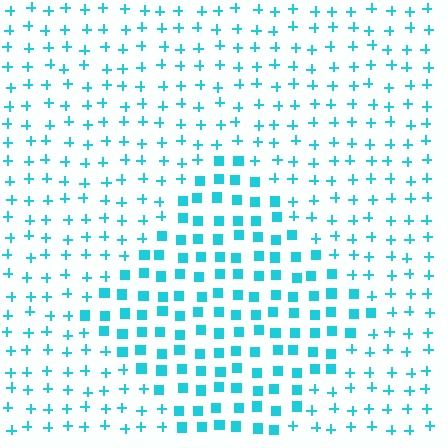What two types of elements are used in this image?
The image uses squares inside the diamond region and plus signs outside it.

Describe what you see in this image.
The image is filled with small cyan elements arranged in a uniform grid. A diamond-shaped region contains squares, while the surrounding area contains plus signs. The boundary is defined purely by the change in element shape.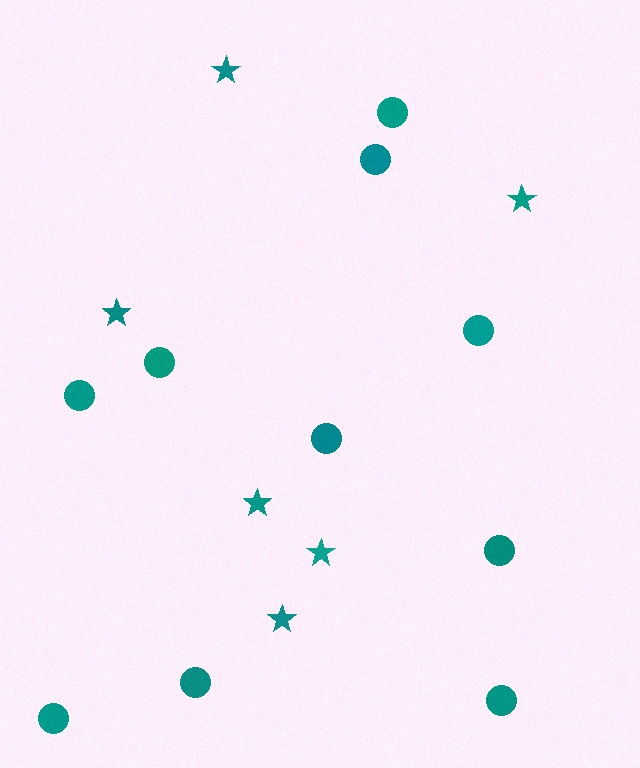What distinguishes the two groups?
There are 2 groups: one group of stars (6) and one group of circles (10).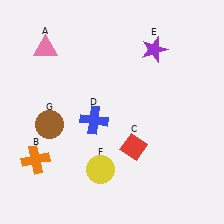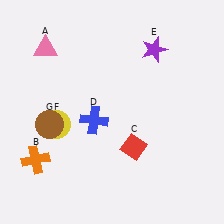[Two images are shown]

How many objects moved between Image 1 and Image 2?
1 object moved between the two images.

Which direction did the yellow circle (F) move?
The yellow circle (F) moved up.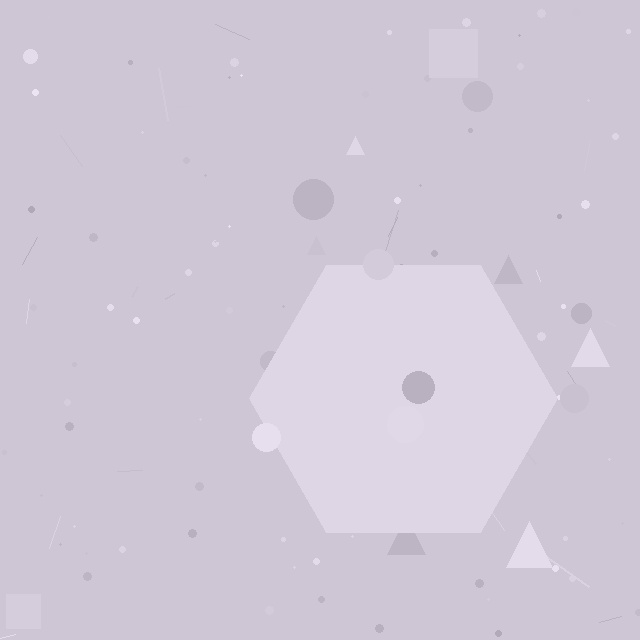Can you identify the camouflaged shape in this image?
The camouflaged shape is a hexagon.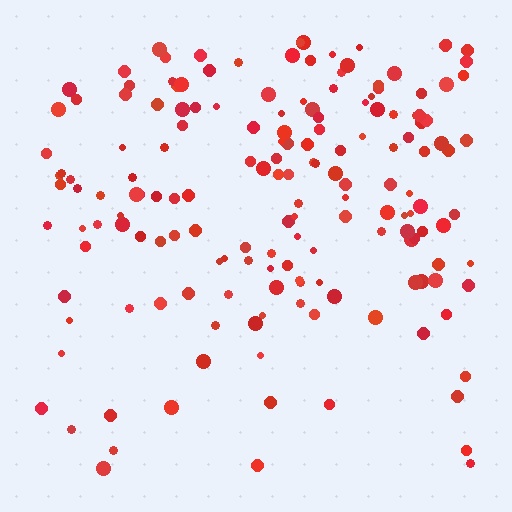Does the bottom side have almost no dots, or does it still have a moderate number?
Still a moderate number, just noticeably fewer than the top.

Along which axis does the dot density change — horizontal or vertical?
Vertical.